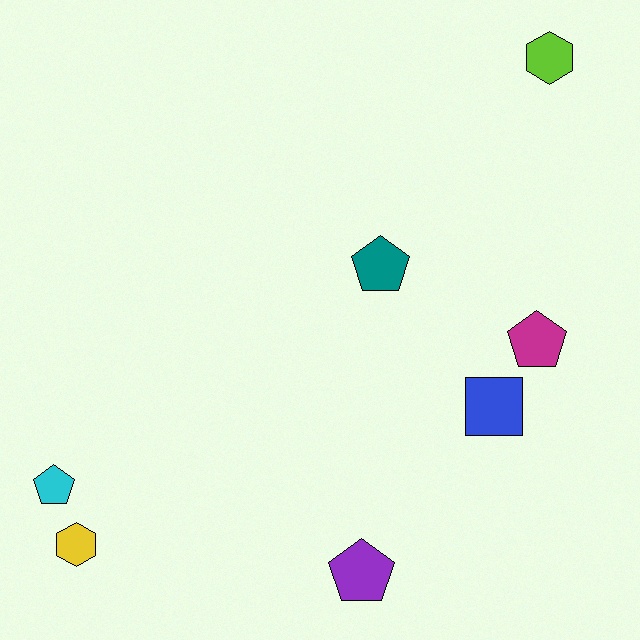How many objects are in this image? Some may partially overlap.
There are 7 objects.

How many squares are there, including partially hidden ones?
There is 1 square.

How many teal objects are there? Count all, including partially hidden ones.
There is 1 teal object.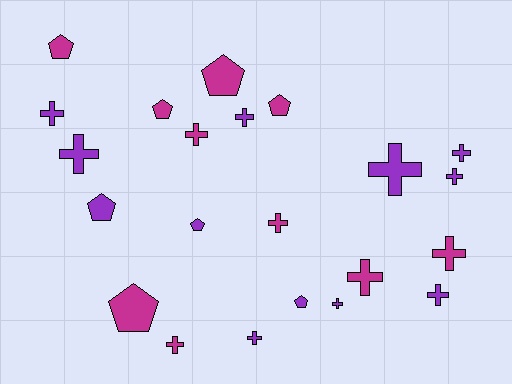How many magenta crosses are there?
There are 5 magenta crosses.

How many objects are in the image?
There are 22 objects.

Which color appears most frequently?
Purple, with 12 objects.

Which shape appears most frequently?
Cross, with 14 objects.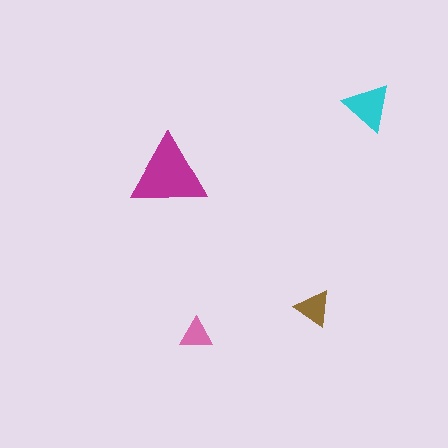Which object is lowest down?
The pink triangle is bottommost.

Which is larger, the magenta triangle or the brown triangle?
The magenta one.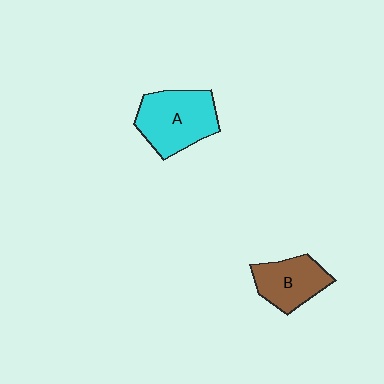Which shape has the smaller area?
Shape B (brown).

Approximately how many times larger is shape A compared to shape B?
Approximately 1.4 times.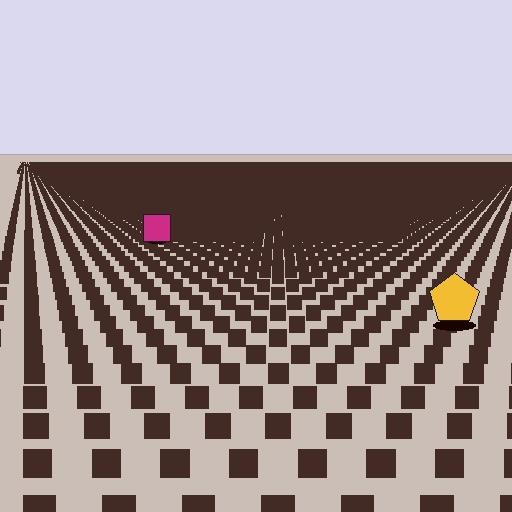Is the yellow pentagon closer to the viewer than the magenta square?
Yes. The yellow pentagon is closer — you can tell from the texture gradient: the ground texture is coarser near it.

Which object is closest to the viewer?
The yellow pentagon is closest. The texture marks near it are larger and more spread out.